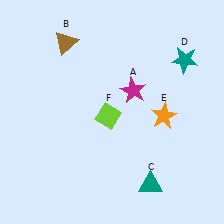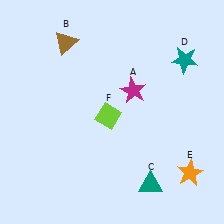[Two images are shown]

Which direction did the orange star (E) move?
The orange star (E) moved down.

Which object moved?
The orange star (E) moved down.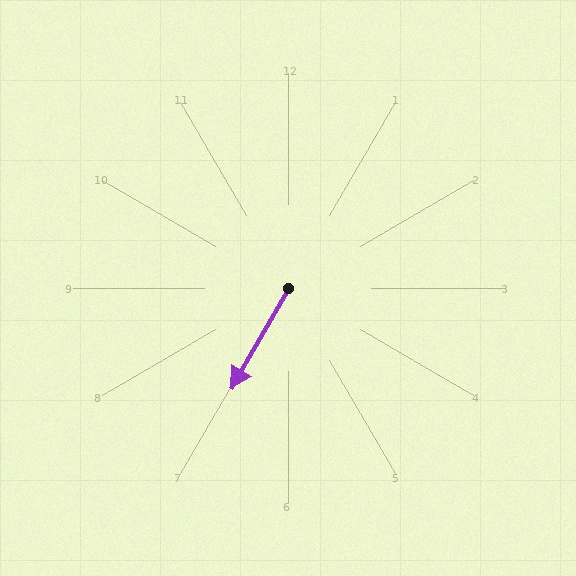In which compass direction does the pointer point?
Southwest.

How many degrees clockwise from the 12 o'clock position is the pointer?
Approximately 210 degrees.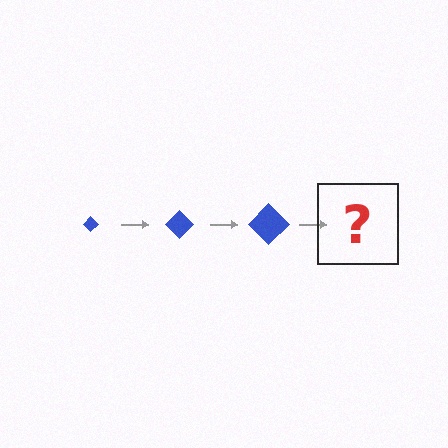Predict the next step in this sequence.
The next step is a blue diamond, larger than the previous one.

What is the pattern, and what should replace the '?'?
The pattern is that the diamond gets progressively larger each step. The '?' should be a blue diamond, larger than the previous one.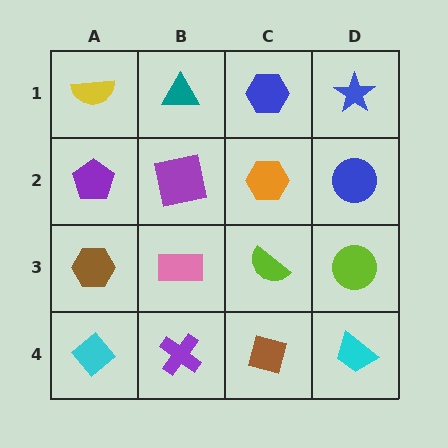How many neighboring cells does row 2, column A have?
3.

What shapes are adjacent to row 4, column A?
A brown hexagon (row 3, column A), a purple cross (row 4, column B).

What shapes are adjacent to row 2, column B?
A teal triangle (row 1, column B), a pink rectangle (row 3, column B), a purple pentagon (row 2, column A), an orange hexagon (row 2, column C).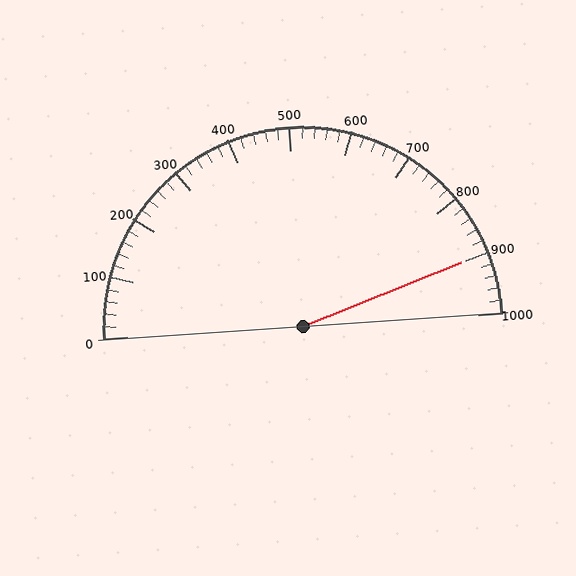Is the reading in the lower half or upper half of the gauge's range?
The reading is in the upper half of the range (0 to 1000).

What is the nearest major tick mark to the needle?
The nearest major tick mark is 900.